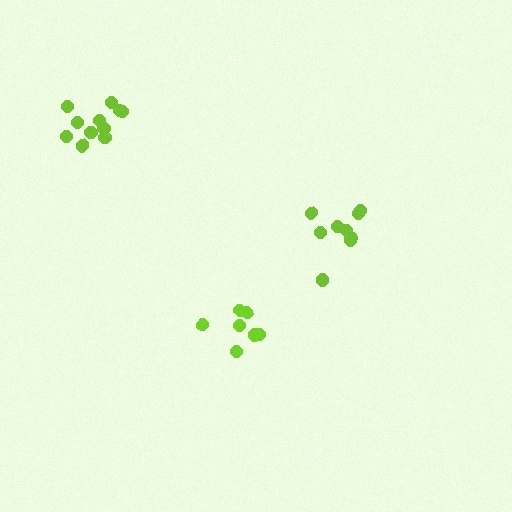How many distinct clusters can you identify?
There are 3 distinct clusters.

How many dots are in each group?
Group 1: 7 dots, Group 2: 9 dots, Group 3: 11 dots (27 total).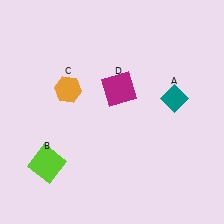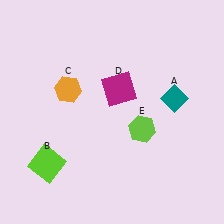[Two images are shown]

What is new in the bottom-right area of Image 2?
A lime hexagon (E) was added in the bottom-right area of Image 2.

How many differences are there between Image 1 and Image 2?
There is 1 difference between the two images.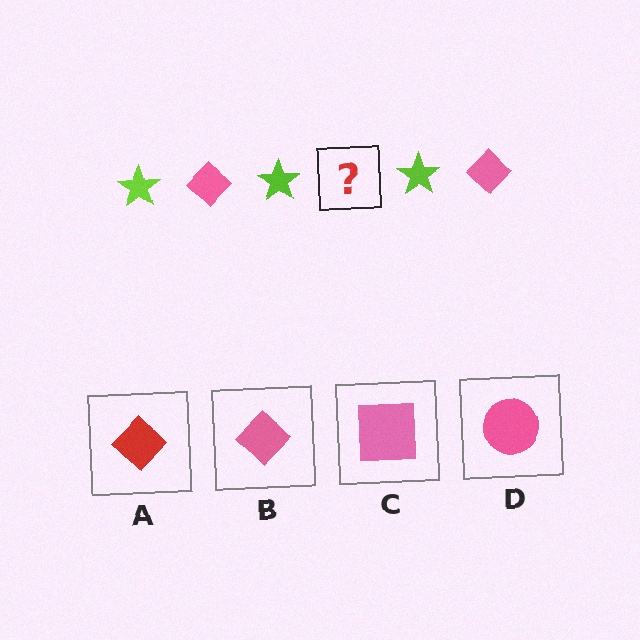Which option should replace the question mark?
Option B.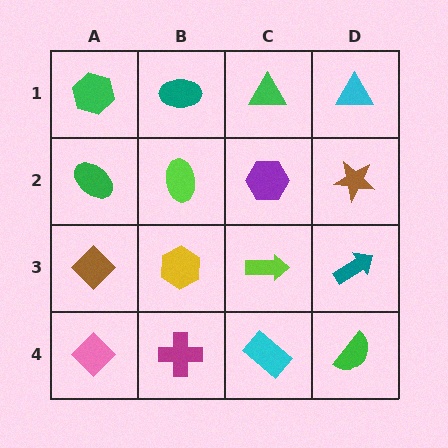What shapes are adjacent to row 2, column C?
A green triangle (row 1, column C), a lime arrow (row 3, column C), a lime ellipse (row 2, column B), a brown star (row 2, column D).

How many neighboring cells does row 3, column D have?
3.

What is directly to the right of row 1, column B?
A green triangle.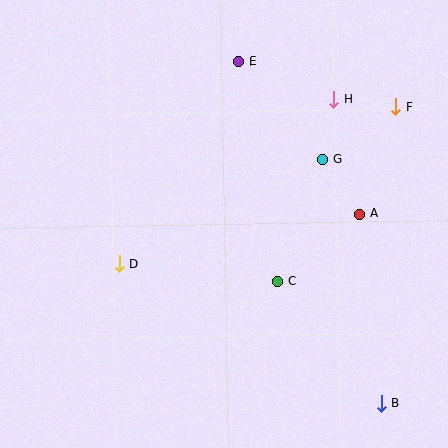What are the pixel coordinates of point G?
Point G is at (323, 159).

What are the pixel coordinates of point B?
Point B is at (382, 403).